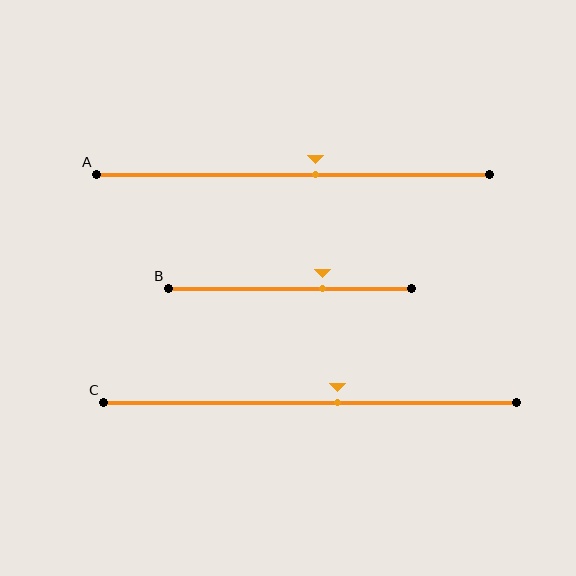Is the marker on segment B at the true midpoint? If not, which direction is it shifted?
No, the marker on segment B is shifted to the right by about 13% of the segment length.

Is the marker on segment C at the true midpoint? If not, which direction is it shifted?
No, the marker on segment C is shifted to the right by about 7% of the segment length.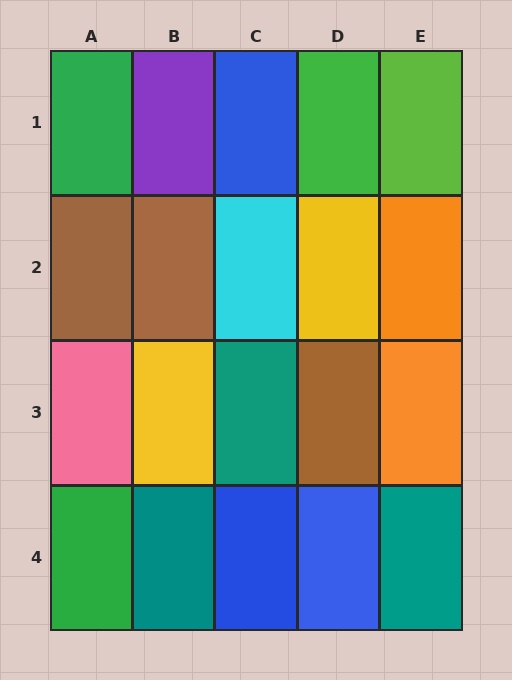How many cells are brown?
3 cells are brown.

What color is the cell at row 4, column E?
Teal.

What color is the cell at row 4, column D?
Blue.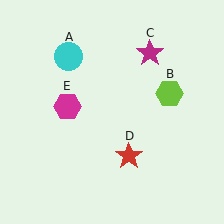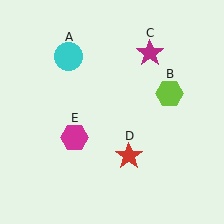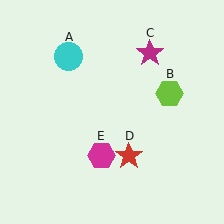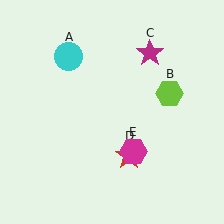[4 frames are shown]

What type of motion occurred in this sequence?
The magenta hexagon (object E) rotated counterclockwise around the center of the scene.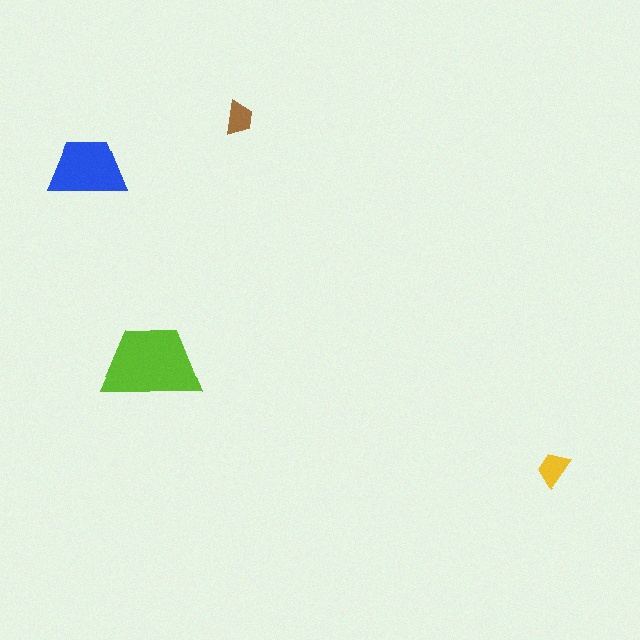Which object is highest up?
The brown trapezoid is topmost.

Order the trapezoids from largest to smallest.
the lime one, the blue one, the yellow one, the brown one.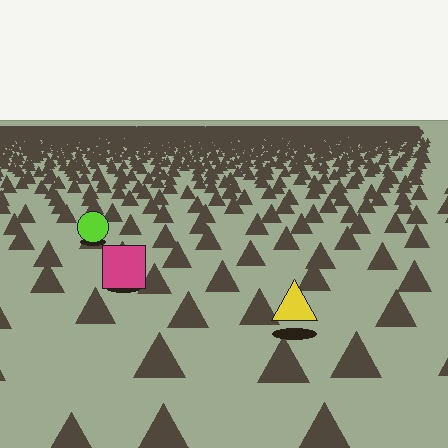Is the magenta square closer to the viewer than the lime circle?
Yes. The magenta square is closer — you can tell from the texture gradient: the ground texture is coarser near it.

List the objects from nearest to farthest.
From nearest to farthest: the yellow triangle, the magenta square, the lime circle.